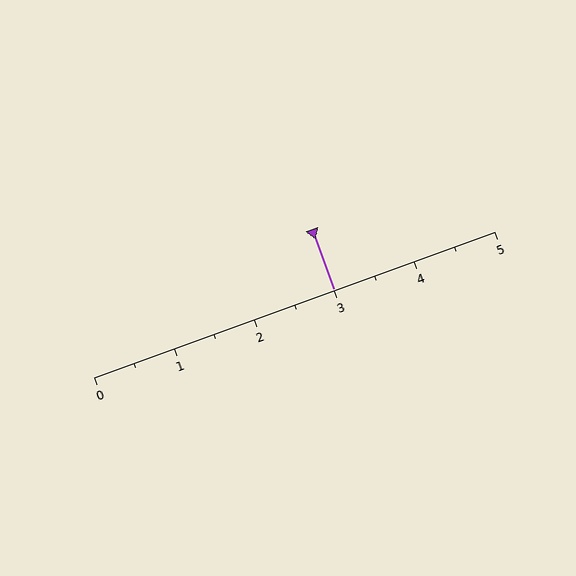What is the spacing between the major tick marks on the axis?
The major ticks are spaced 1 apart.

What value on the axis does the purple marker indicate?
The marker indicates approximately 3.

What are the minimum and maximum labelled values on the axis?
The axis runs from 0 to 5.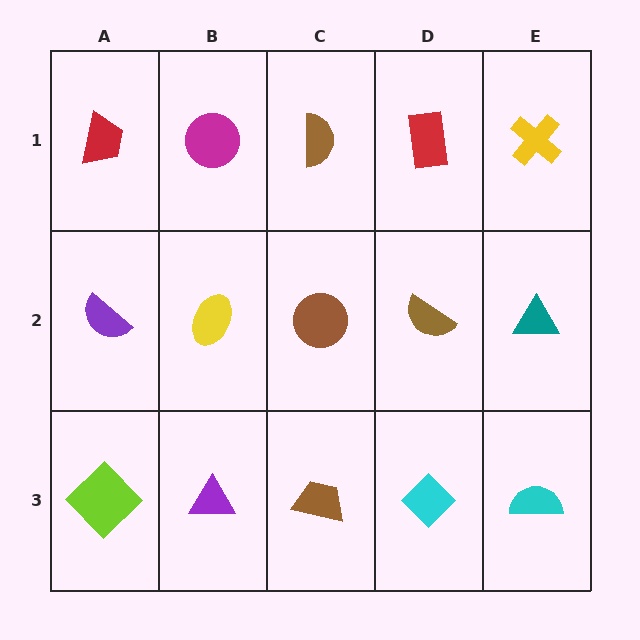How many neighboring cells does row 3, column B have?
3.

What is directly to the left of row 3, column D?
A brown trapezoid.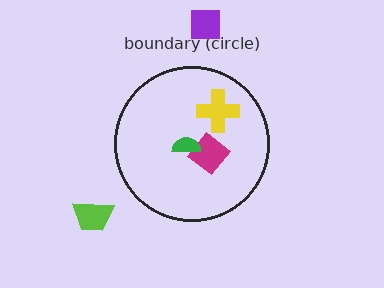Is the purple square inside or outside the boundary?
Outside.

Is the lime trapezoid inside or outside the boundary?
Outside.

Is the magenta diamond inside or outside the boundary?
Inside.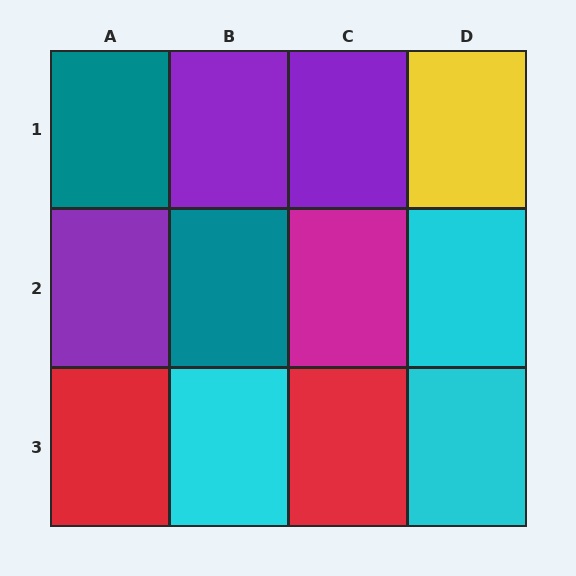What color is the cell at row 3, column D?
Cyan.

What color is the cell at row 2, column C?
Magenta.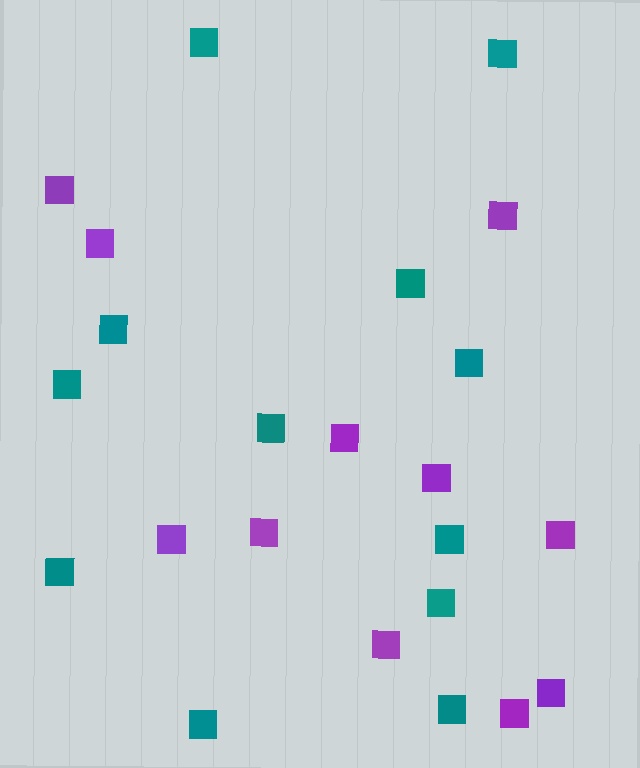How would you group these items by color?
There are 2 groups: one group of purple squares (11) and one group of teal squares (12).